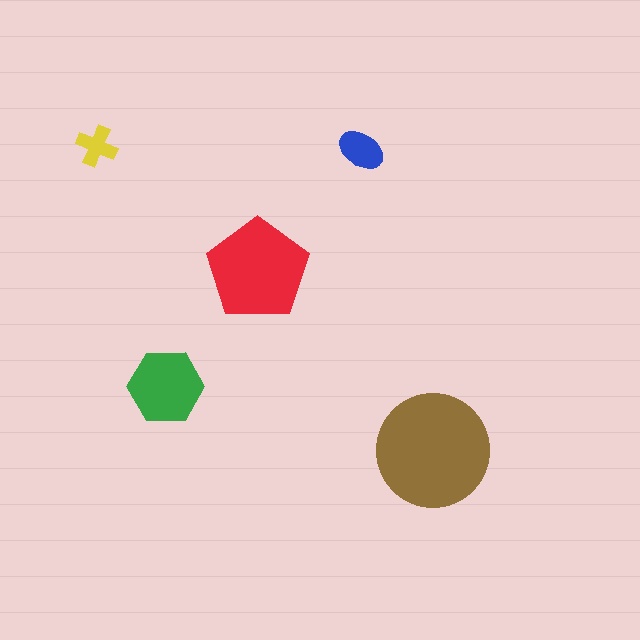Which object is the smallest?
The yellow cross.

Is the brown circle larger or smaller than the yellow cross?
Larger.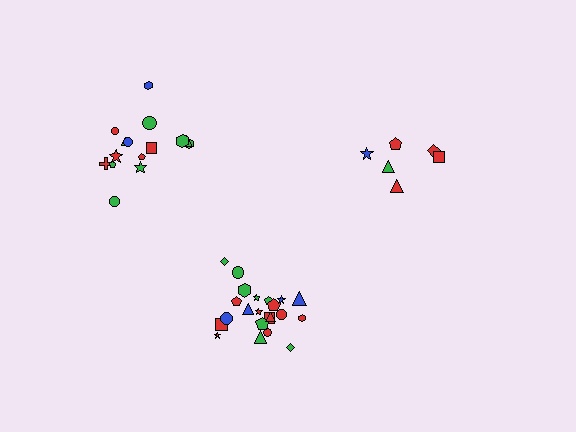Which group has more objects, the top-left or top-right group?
The top-left group.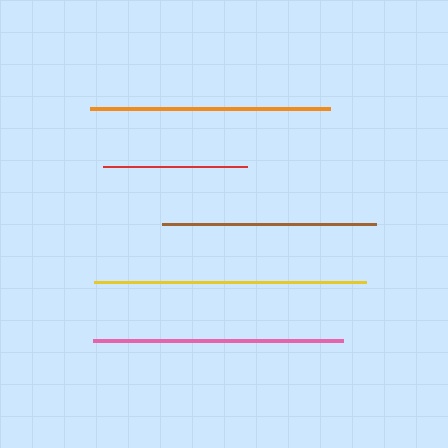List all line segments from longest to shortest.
From longest to shortest: yellow, pink, orange, brown, red.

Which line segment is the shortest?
The red line is the shortest at approximately 144 pixels.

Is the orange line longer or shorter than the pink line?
The pink line is longer than the orange line.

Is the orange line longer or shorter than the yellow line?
The yellow line is longer than the orange line.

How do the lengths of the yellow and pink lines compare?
The yellow and pink lines are approximately the same length.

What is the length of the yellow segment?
The yellow segment is approximately 273 pixels long.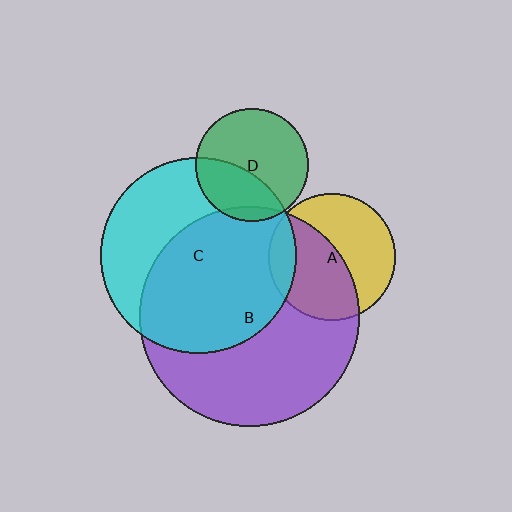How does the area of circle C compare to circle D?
Approximately 3.0 times.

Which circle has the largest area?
Circle B (purple).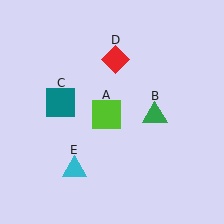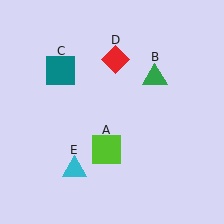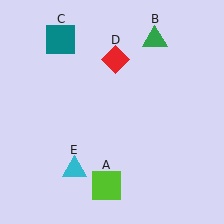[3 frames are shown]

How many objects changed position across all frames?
3 objects changed position: lime square (object A), green triangle (object B), teal square (object C).